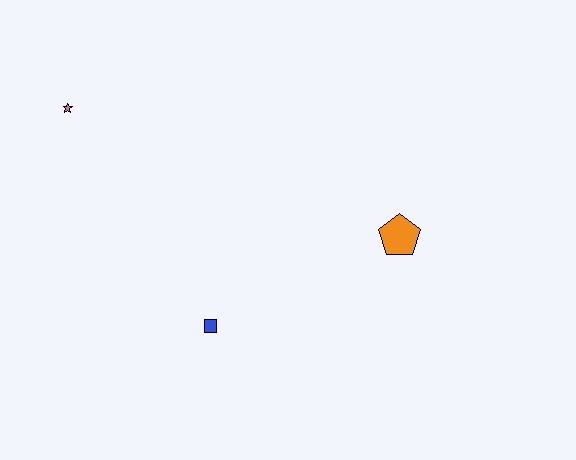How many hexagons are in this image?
There are no hexagons.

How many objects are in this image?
There are 3 objects.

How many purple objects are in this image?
There are no purple objects.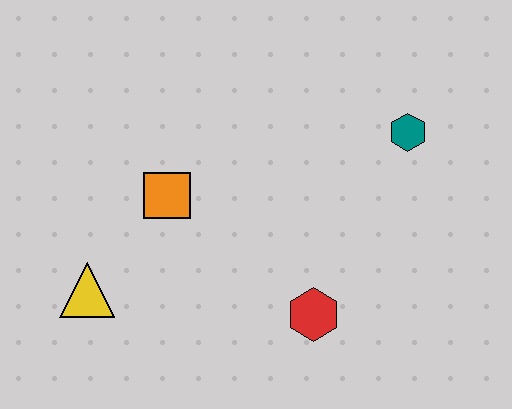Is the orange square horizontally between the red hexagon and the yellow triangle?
Yes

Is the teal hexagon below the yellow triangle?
No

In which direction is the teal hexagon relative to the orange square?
The teal hexagon is to the right of the orange square.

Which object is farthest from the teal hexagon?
The yellow triangle is farthest from the teal hexagon.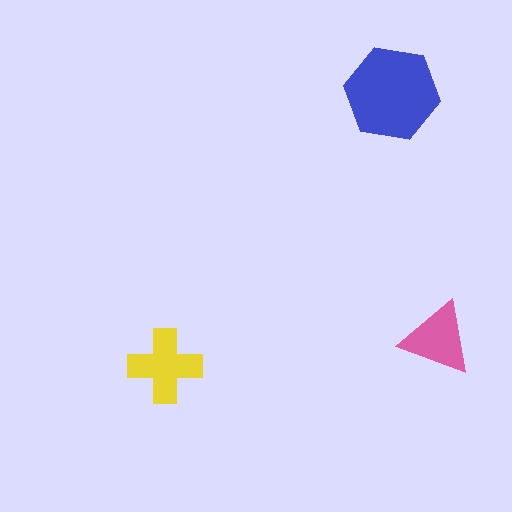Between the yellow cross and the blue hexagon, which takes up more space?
The blue hexagon.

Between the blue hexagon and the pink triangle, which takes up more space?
The blue hexagon.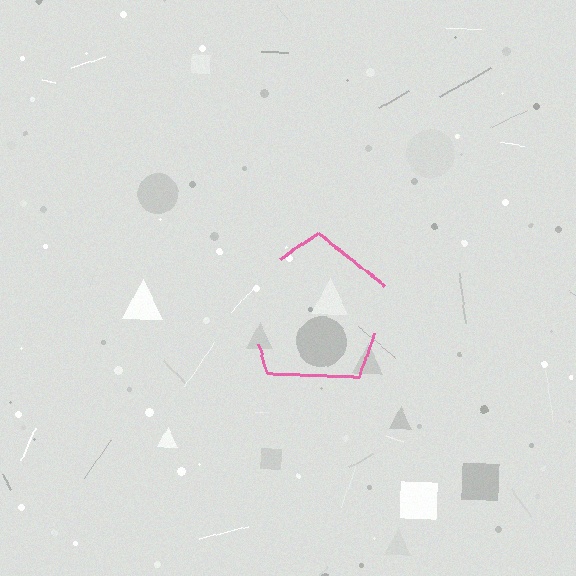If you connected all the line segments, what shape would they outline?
They would outline a pentagon.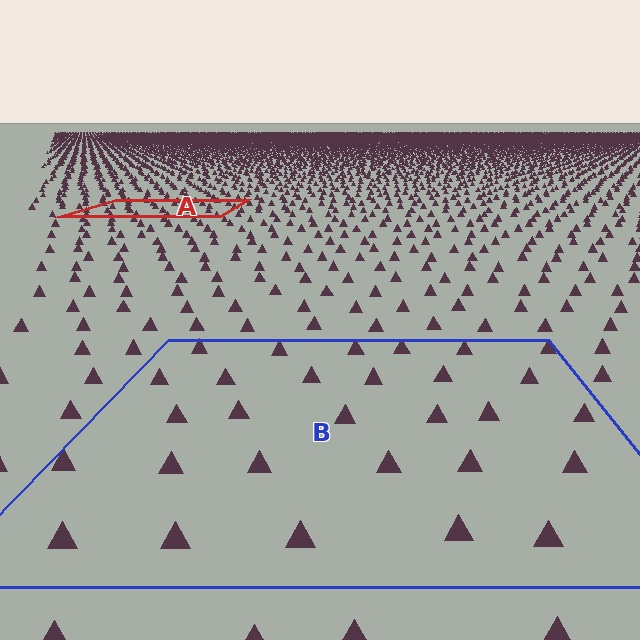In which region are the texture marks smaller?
The texture marks are smaller in region A, because it is farther away.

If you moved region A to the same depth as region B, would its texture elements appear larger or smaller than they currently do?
They would appear larger. At a closer depth, the same texture elements are projected at a bigger on-screen size.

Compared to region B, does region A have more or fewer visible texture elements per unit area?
Region A has more texture elements per unit area — they are packed more densely because it is farther away.